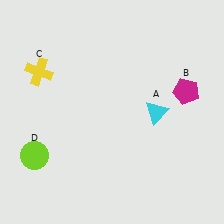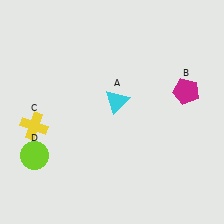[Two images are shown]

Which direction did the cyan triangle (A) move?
The cyan triangle (A) moved left.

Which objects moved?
The objects that moved are: the cyan triangle (A), the yellow cross (C).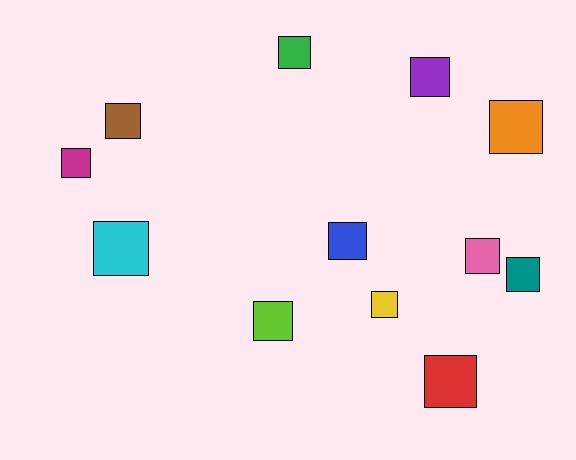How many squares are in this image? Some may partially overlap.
There are 12 squares.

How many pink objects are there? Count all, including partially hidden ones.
There is 1 pink object.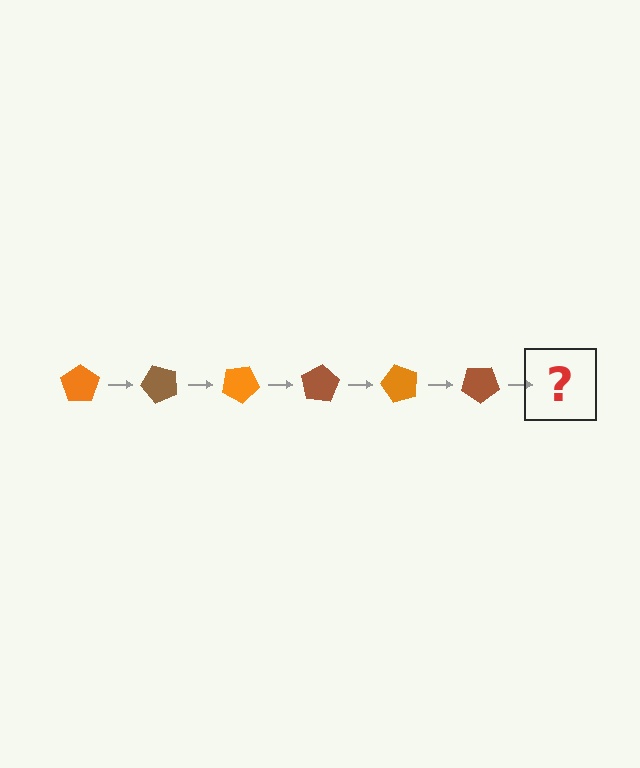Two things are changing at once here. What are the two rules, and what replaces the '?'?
The two rules are that it rotates 50 degrees each step and the color cycles through orange and brown. The '?' should be an orange pentagon, rotated 300 degrees from the start.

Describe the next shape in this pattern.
It should be an orange pentagon, rotated 300 degrees from the start.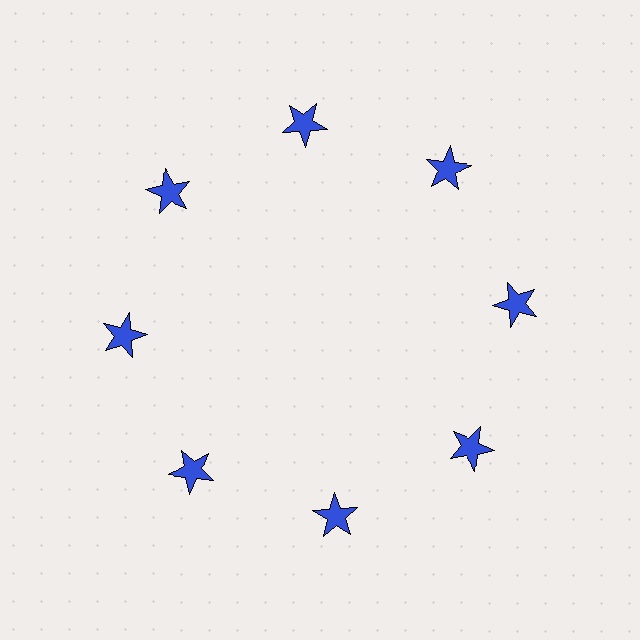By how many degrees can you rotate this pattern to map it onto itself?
The pattern maps onto itself every 45 degrees of rotation.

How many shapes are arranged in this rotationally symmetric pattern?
There are 8 shapes, arranged in 8 groups of 1.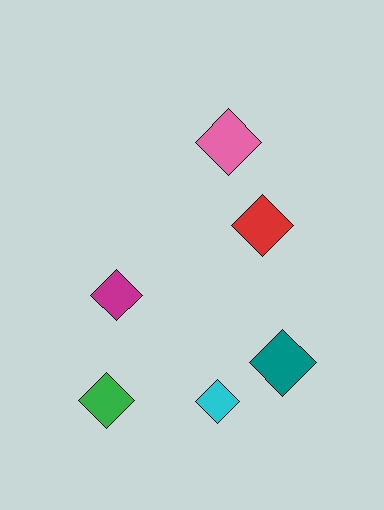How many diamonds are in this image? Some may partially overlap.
There are 6 diamonds.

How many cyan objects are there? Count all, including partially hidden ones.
There is 1 cyan object.